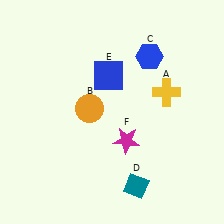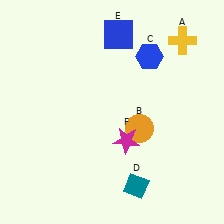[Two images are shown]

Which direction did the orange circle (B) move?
The orange circle (B) moved right.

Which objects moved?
The objects that moved are: the yellow cross (A), the orange circle (B), the blue square (E).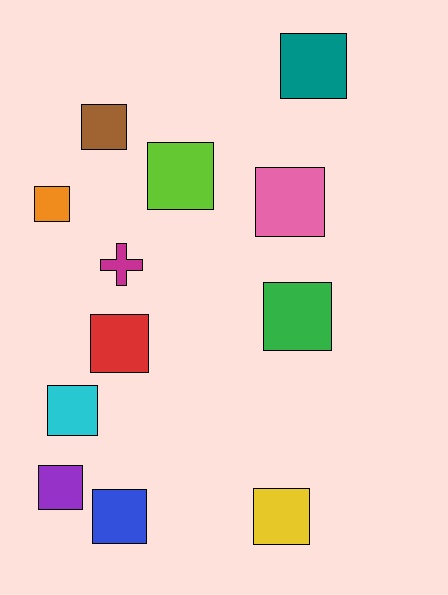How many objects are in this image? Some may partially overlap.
There are 12 objects.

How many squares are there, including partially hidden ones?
There are 11 squares.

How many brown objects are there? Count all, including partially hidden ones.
There is 1 brown object.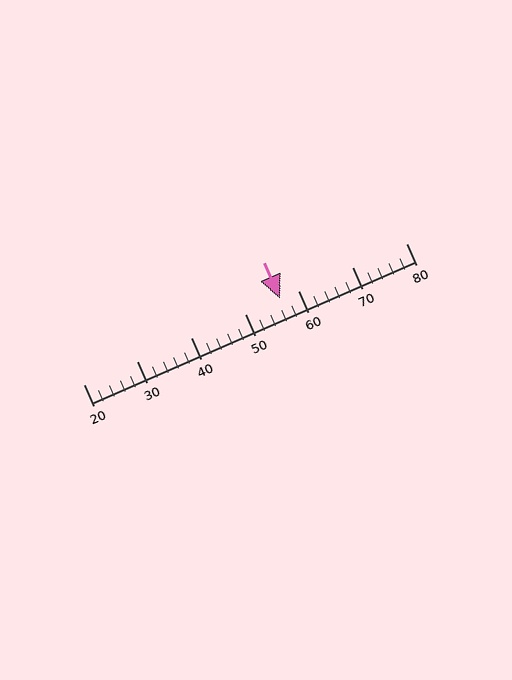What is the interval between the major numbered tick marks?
The major tick marks are spaced 10 units apart.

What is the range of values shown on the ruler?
The ruler shows values from 20 to 80.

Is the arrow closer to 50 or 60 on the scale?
The arrow is closer to 60.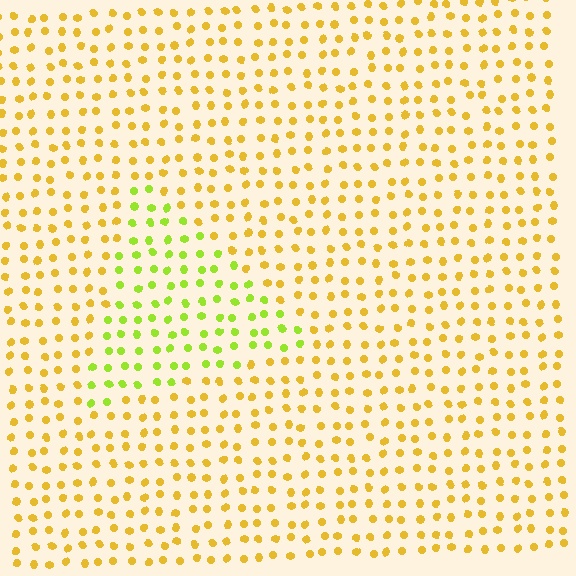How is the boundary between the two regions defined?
The boundary is defined purely by a slight shift in hue (about 40 degrees). Spacing, size, and orientation are identical on both sides.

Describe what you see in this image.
The image is filled with small yellow elements in a uniform arrangement. A triangle-shaped region is visible where the elements are tinted to a slightly different hue, forming a subtle color boundary.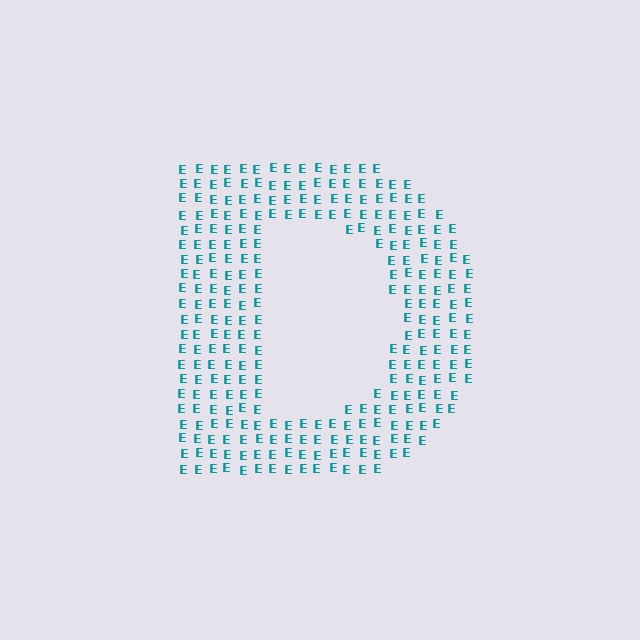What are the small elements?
The small elements are letter E's.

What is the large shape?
The large shape is the letter D.